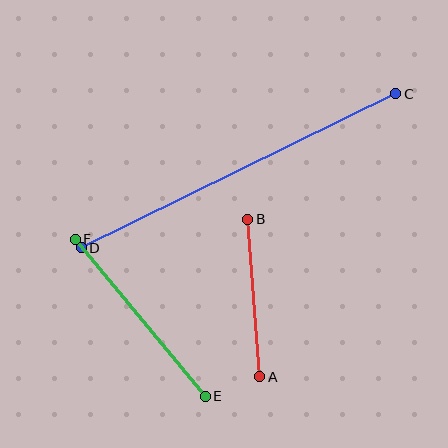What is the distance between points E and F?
The distance is approximately 204 pixels.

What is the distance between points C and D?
The distance is approximately 350 pixels.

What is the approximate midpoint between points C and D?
The midpoint is at approximately (239, 171) pixels.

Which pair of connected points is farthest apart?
Points C and D are farthest apart.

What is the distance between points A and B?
The distance is approximately 158 pixels.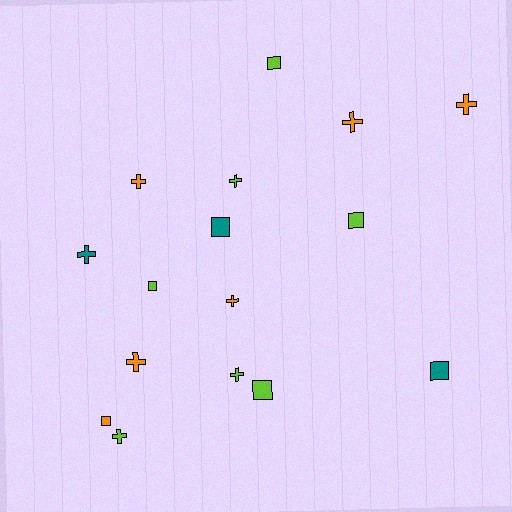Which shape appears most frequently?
Cross, with 9 objects.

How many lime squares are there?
There are 4 lime squares.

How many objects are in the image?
There are 16 objects.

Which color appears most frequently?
Lime, with 7 objects.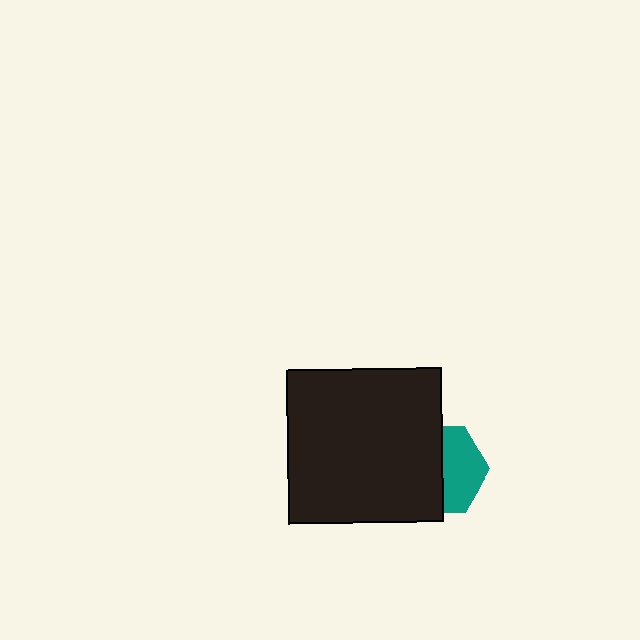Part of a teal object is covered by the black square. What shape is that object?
It is a hexagon.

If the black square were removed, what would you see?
You would see the complete teal hexagon.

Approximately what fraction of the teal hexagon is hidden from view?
Roughly 55% of the teal hexagon is hidden behind the black square.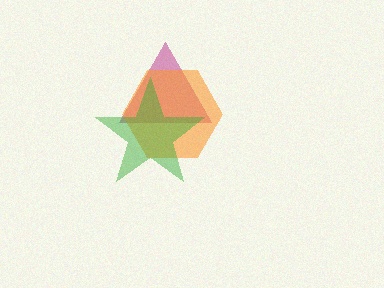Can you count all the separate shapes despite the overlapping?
Yes, there are 3 separate shapes.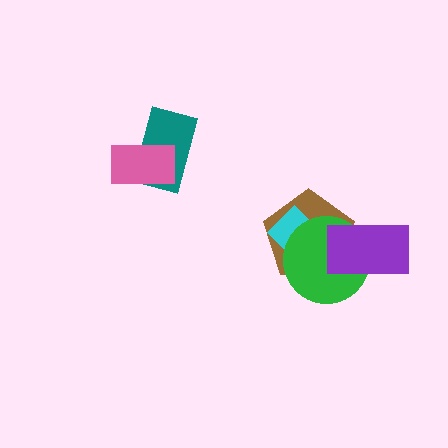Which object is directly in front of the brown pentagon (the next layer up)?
The cyan diamond is directly in front of the brown pentagon.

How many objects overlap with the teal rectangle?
1 object overlaps with the teal rectangle.